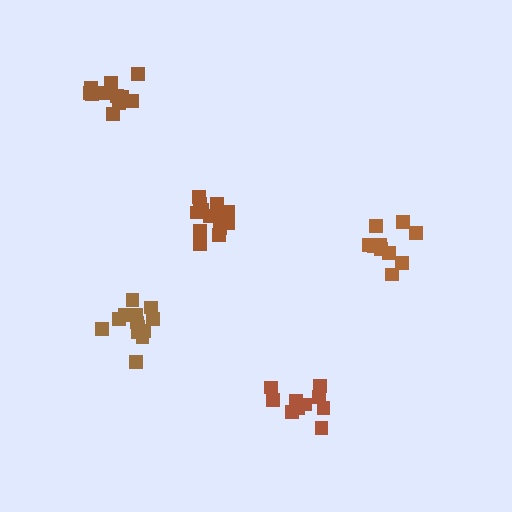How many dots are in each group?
Group 1: 14 dots, Group 2: 10 dots, Group 3: 13 dots, Group 4: 14 dots, Group 5: 11 dots (62 total).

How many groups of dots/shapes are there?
There are 5 groups.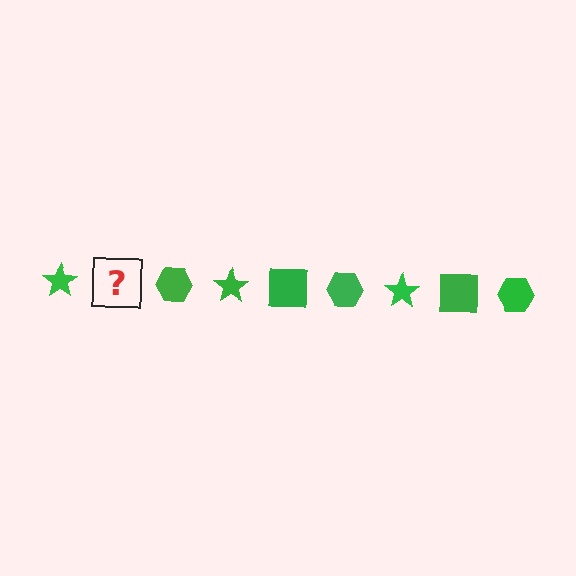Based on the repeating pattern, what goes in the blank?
The blank should be a green square.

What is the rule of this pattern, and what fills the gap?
The rule is that the pattern cycles through star, square, hexagon shapes in green. The gap should be filled with a green square.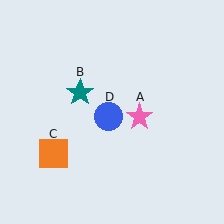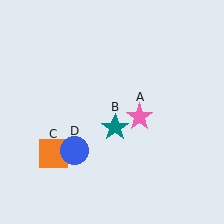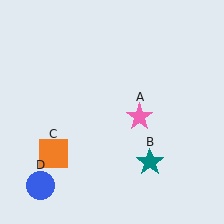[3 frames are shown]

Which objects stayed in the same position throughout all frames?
Pink star (object A) and orange square (object C) remained stationary.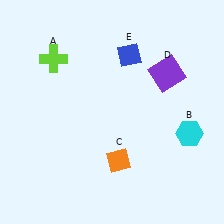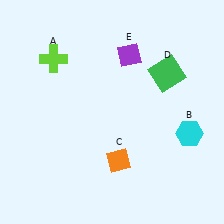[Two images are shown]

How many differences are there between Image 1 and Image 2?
There are 2 differences between the two images.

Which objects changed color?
D changed from purple to green. E changed from blue to purple.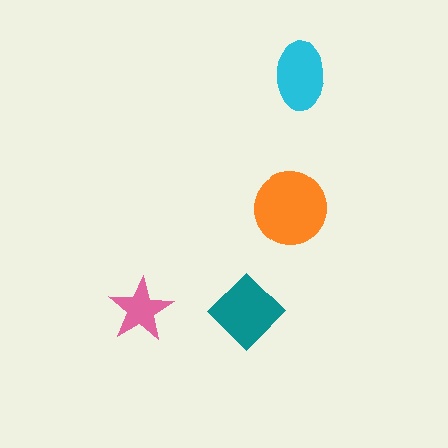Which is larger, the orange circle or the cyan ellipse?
The orange circle.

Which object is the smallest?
The pink star.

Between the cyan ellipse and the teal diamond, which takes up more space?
The teal diamond.